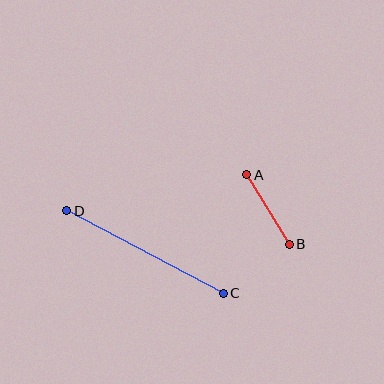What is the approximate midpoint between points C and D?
The midpoint is at approximately (145, 252) pixels.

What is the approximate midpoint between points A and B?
The midpoint is at approximately (268, 210) pixels.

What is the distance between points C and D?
The distance is approximately 177 pixels.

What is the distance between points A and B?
The distance is approximately 81 pixels.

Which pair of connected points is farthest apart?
Points C and D are farthest apart.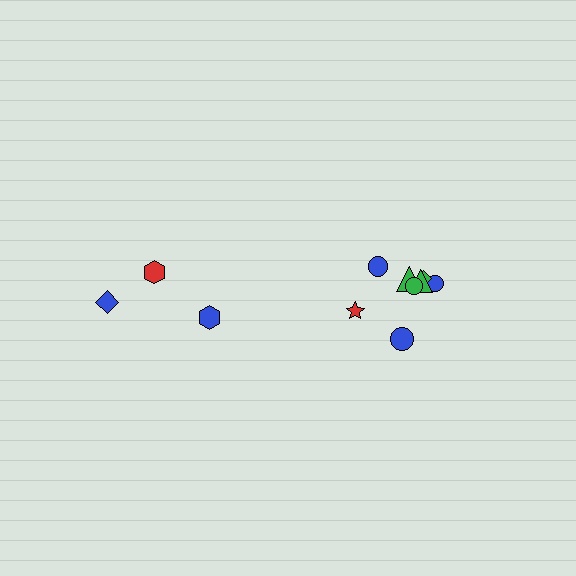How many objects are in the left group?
There are 3 objects.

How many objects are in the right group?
There are 8 objects.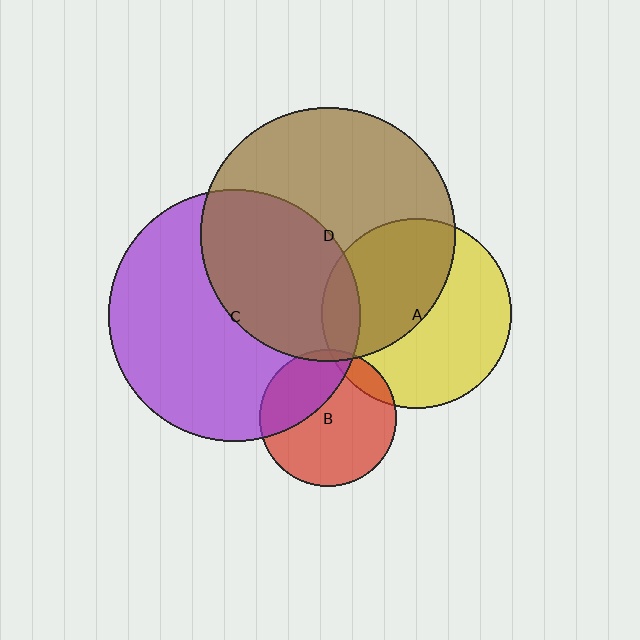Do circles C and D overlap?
Yes.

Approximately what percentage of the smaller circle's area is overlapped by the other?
Approximately 40%.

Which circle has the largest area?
Circle D (brown).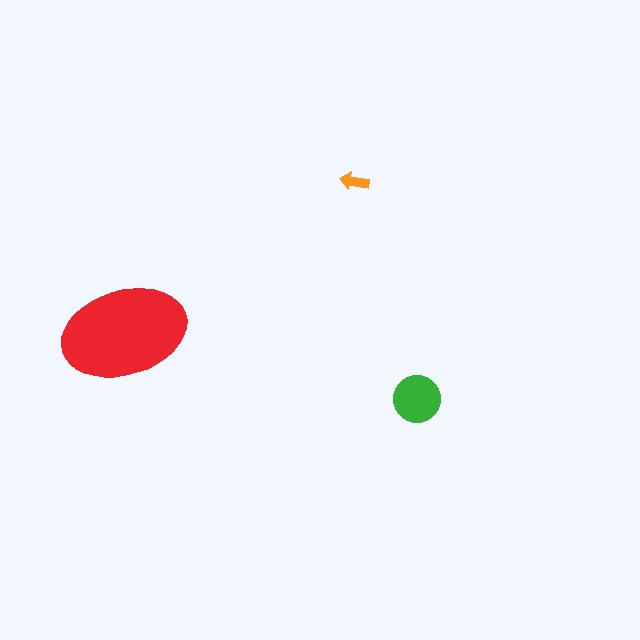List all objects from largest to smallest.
The red ellipse, the green circle, the orange arrow.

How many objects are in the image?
There are 3 objects in the image.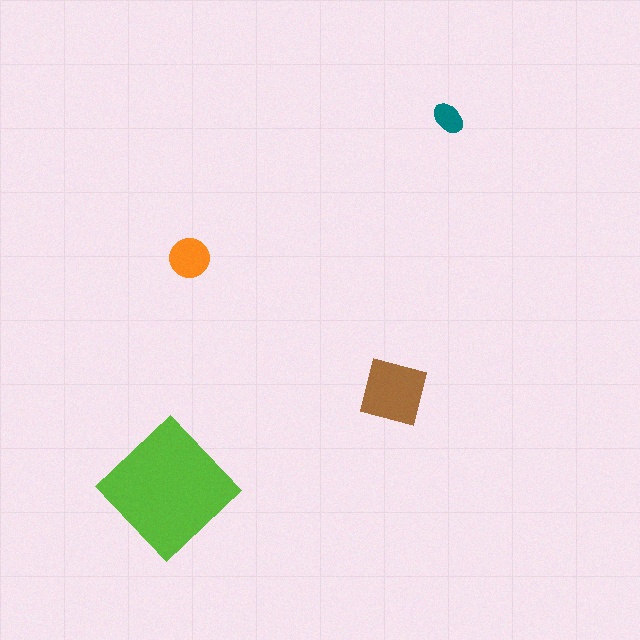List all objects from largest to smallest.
The lime diamond, the brown square, the orange circle, the teal ellipse.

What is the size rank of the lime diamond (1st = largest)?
1st.